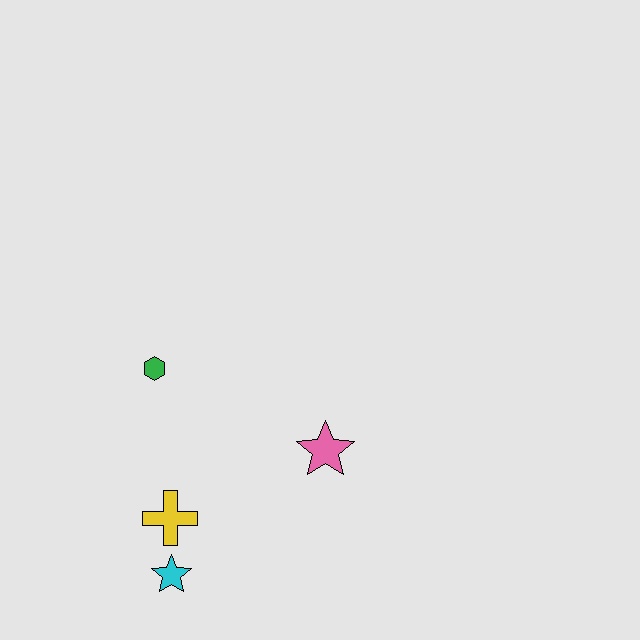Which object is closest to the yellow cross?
The cyan star is closest to the yellow cross.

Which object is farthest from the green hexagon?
The cyan star is farthest from the green hexagon.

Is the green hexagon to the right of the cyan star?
No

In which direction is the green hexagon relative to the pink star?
The green hexagon is to the left of the pink star.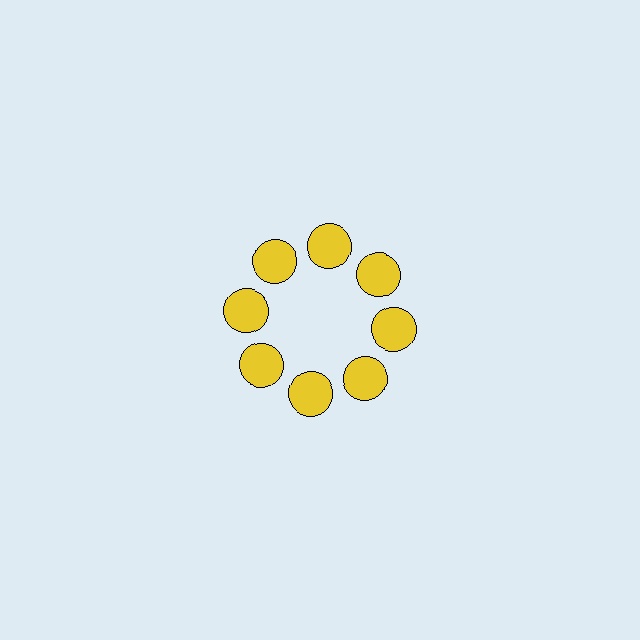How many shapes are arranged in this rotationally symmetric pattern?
There are 8 shapes, arranged in 8 groups of 1.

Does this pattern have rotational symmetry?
Yes, this pattern has 8-fold rotational symmetry. It looks the same after rotating 45 degrees around the center.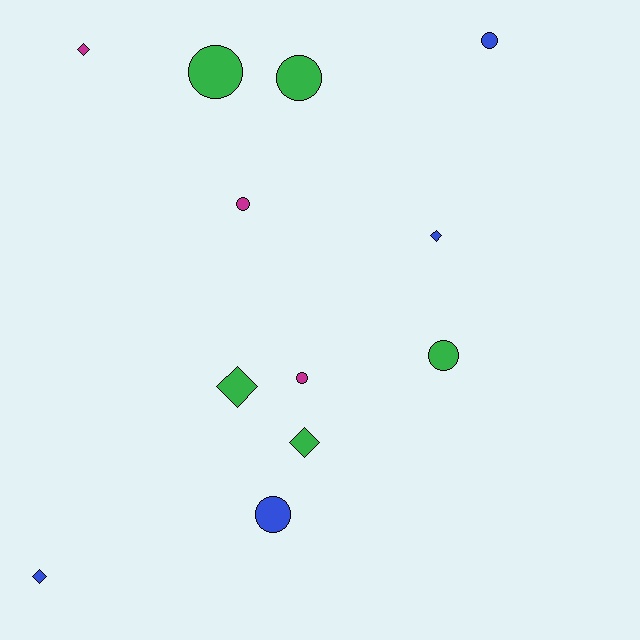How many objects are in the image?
There are 12 objects.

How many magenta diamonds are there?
There is 1 magenta diamond.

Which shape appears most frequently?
Circle, with 7 objects.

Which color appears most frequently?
Green, with 5 objects.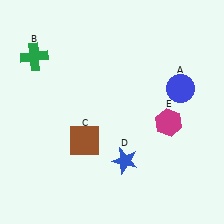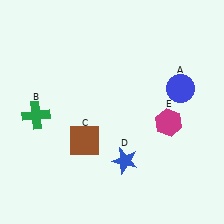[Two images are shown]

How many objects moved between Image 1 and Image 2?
1 object moved between the two images.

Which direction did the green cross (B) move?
The green cross (B) moved down.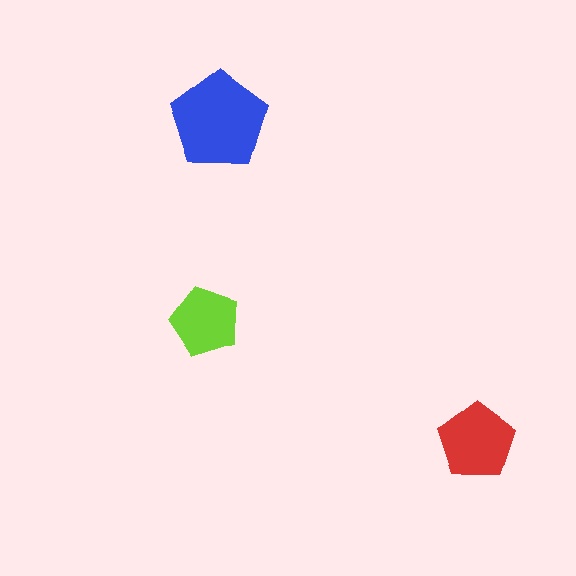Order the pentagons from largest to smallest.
the blue one, the red one, the lime one.